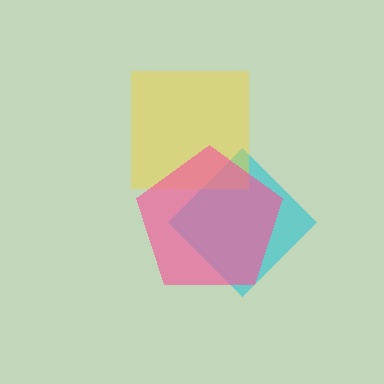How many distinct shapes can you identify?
There are 3 distinct shapes: a cyan diamond, a yellow square, a pink pentagon.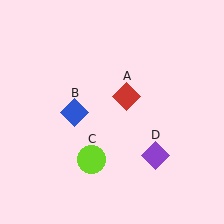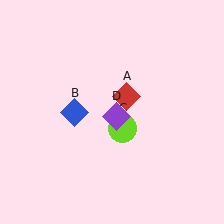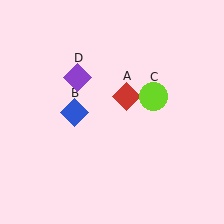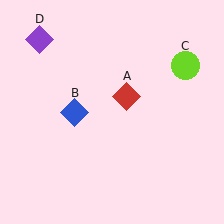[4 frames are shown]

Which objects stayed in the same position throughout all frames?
Red diamond (object A) and blue diamond (object B) remained stationary.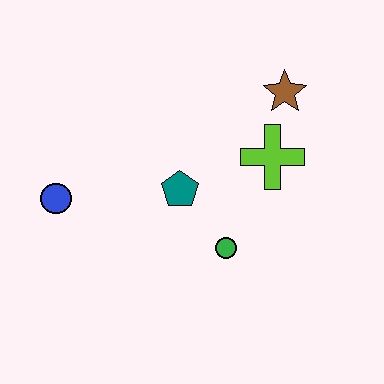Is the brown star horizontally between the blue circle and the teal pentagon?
No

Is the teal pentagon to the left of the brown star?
Yes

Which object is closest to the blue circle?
The teal pentagon is closest to the blue circle.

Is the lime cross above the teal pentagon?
Yes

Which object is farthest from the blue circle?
The brown star is farthest from the blue circle.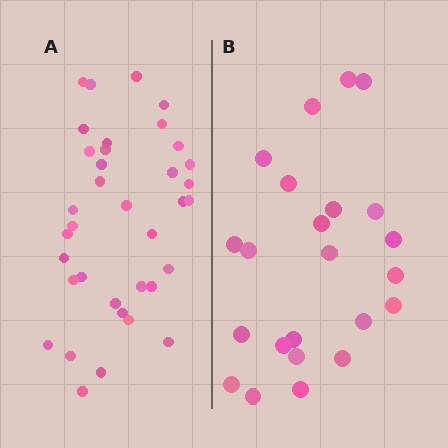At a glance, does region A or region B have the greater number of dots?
Region A (the left region) has more dots.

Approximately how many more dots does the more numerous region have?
Region A has approximately 15 more dots than region B.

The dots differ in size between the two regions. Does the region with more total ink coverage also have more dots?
No. Region B has more total ink coverage because its dots are larger, but region A actually contains more individual dots. Total area can be misleading — the number of items is what matters here.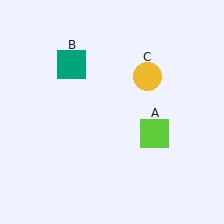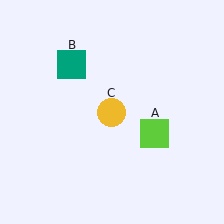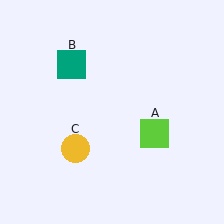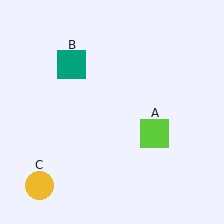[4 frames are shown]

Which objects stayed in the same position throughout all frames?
Lime square (object A) and teal square (object B) remained stationary.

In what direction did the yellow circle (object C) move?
The yellow circle (object C) moved down and to the left.